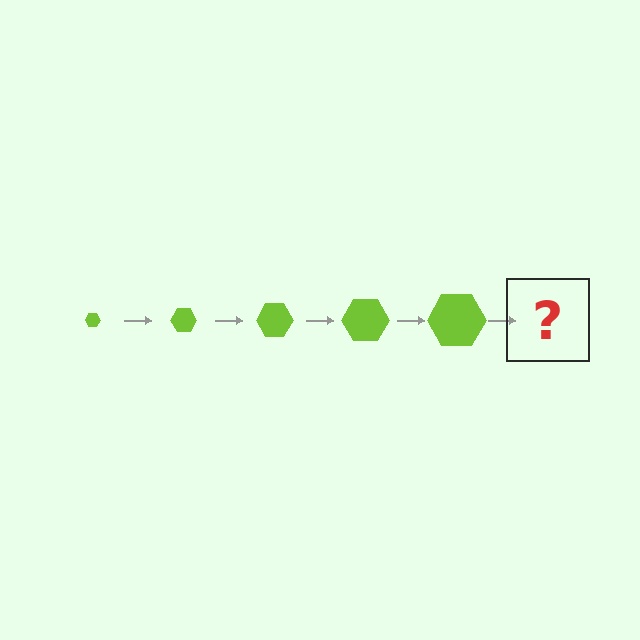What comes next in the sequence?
The next element should be a lime hexagon, larger than the previous one.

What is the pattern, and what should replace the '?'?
The pattern is that the hexagon gets progressively larger each step. The '?' should be a lime hexagon, larger than the previous one.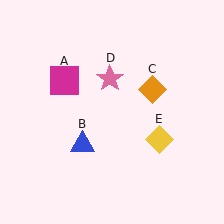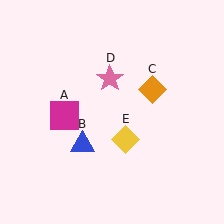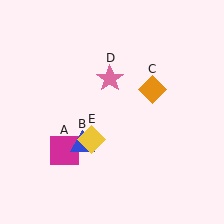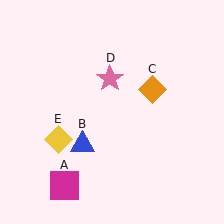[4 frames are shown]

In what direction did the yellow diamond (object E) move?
The yellow diamond (object E) moved left.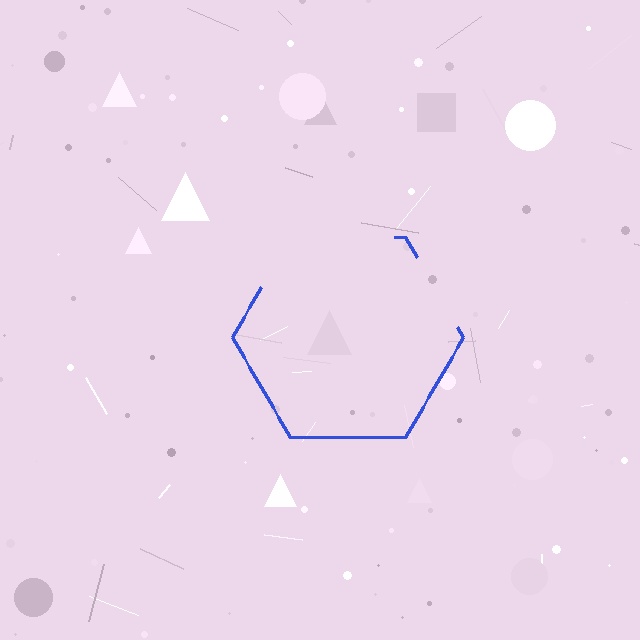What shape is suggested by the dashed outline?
The dashed outline suggests a hexagon.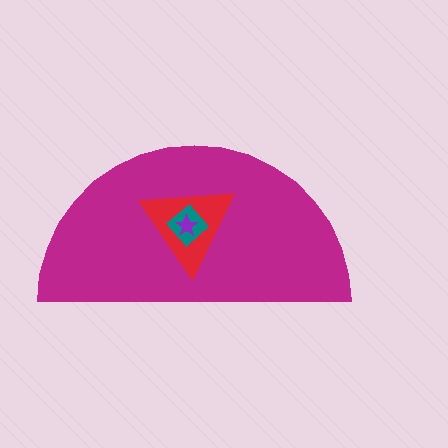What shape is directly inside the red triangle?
The teal diamond.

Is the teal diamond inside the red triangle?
Yes.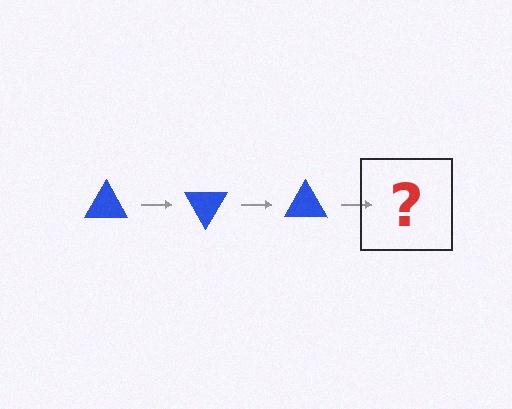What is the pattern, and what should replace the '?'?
The pattern is that the triangle rotates 60 degrees each step. The '?' should be a blue triangle rotated 180 degrees.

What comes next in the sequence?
The next element should be a blue triangle rotated 180 degrees.